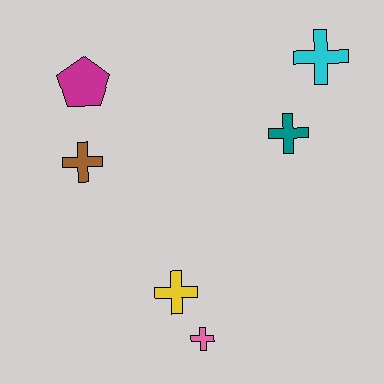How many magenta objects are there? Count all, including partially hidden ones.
There is 1 magenta object.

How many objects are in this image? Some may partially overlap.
There are 6 objects.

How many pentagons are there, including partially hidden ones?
There is 1 pentagon.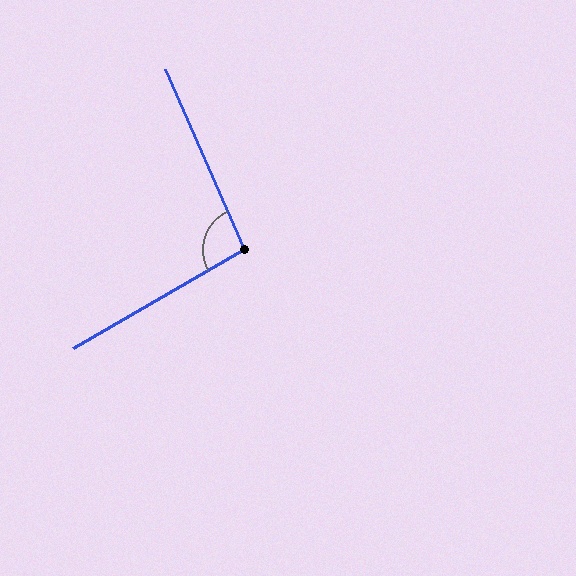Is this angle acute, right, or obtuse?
It is obtuse.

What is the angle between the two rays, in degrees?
Approximately 96 degrees.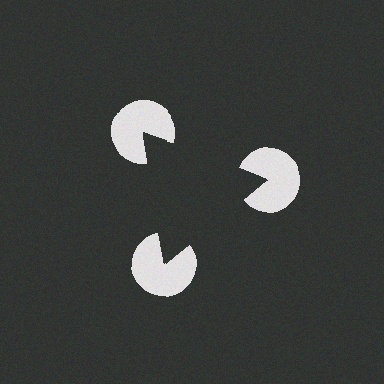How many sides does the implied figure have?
3 sides.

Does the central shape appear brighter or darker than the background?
It typically appears slightly darker than the background, even though no actual brightness change is drawn.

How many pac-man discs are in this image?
There are 3 — one at each vertex of the illusory triangle.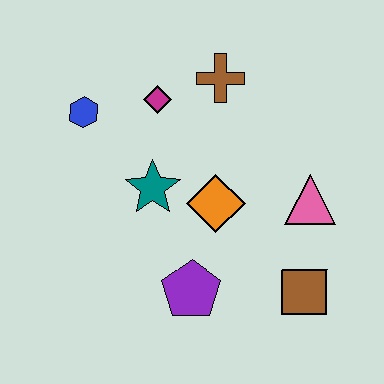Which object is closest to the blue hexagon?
The magenta diamond is closest to the blue hexagon.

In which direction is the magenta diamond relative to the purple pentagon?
The magenta diamond is above the purple pentagon.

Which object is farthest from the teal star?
The brown square is farthest from the teal star.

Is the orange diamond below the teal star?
Yes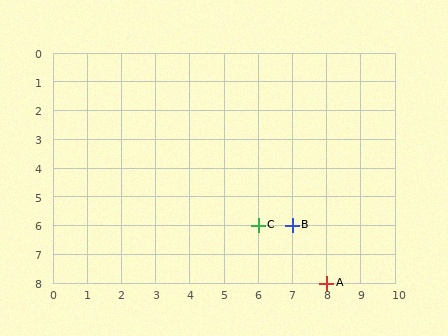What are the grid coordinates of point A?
Point A is at grid coordinates (8, 8).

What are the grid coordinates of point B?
Point B is at grid coordinates (7, 6).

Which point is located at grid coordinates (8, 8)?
Point A is at (8, 8).